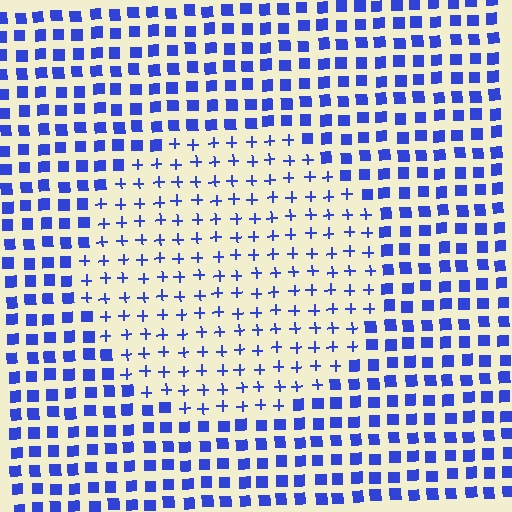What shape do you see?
I see a circle.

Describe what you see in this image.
The image is filled with small blue elements arranged in a uniform grid. A circle-shaped region contains plus signs, while the surrounding area contains squares. The boundary is defined purely by the change in element shape.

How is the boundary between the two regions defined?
The boundary is defined by a change in element shape: plus signs inside vs. squares outside. All elements share the same color and spacing.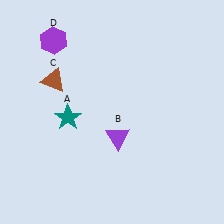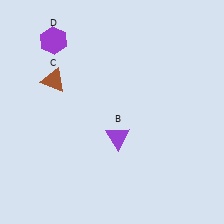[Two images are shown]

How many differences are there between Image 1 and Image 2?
There is 1 difference between the two images.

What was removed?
The teal star (A) was removed in Image 2.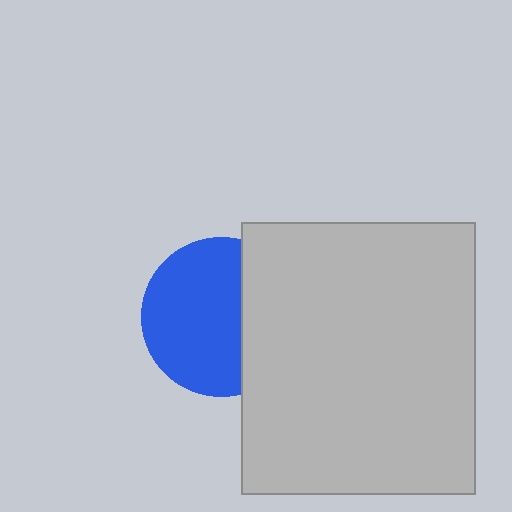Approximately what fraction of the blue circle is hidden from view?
Roughly 34% of the blue circle is hidden behind the light gray rectangle.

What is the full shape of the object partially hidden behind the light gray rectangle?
The partially hidden object is a blue circle.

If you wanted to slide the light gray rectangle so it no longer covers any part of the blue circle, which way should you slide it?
Slide it right — that is the most direct way to separate the two shapes.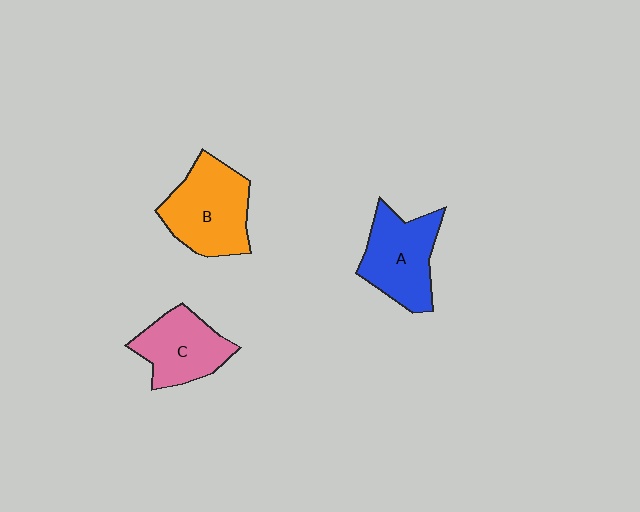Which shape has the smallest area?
Shape C (pink).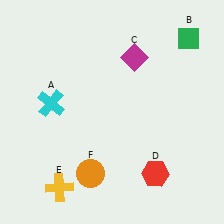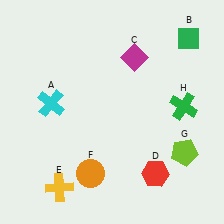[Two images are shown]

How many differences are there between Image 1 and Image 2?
There are 2 differences between the two images.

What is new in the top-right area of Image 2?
A green cross (H) was added in the top-right area of Image 2.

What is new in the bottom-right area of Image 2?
A lime pentagon (G) was added in the bottom-right area of Image 2.